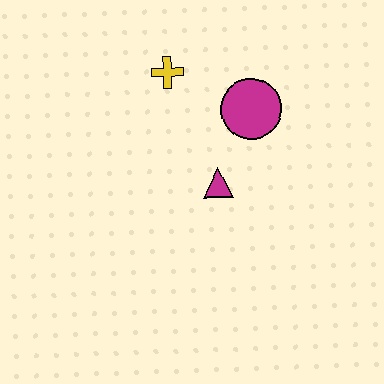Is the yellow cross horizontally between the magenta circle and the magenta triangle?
No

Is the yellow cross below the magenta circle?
No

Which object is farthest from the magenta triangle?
The yellow cross is farthest from the magenta triangle.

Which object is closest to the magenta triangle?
The magenta circle is closest to the magenta triangle.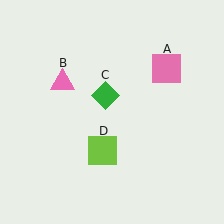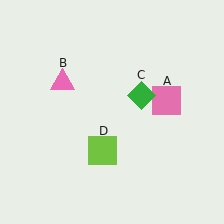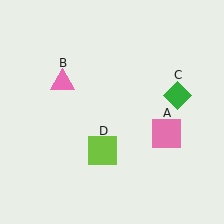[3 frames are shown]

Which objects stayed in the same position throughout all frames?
Pink triangle (object B) and lime square (object D) remained stationary.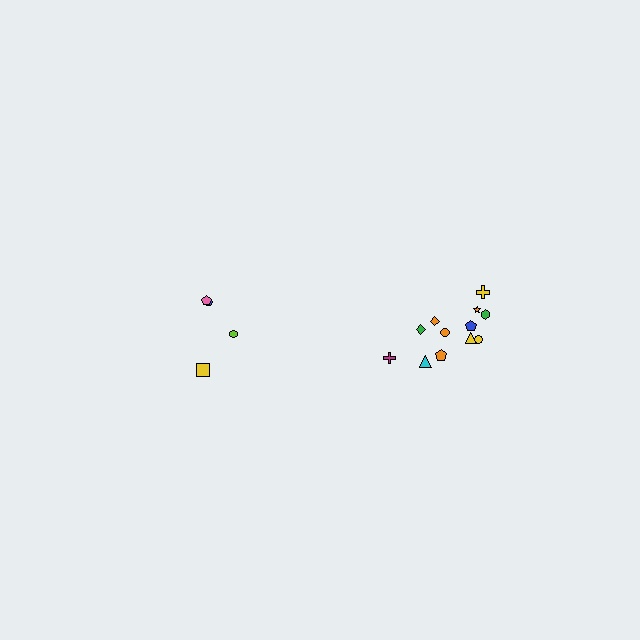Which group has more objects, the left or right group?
The right group.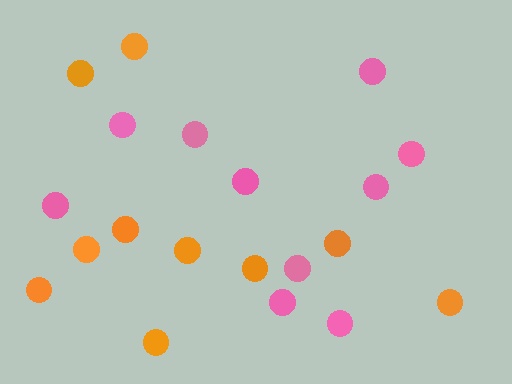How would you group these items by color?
There are 2 groups: one group of orange circles (10) and one group of pink circles (10).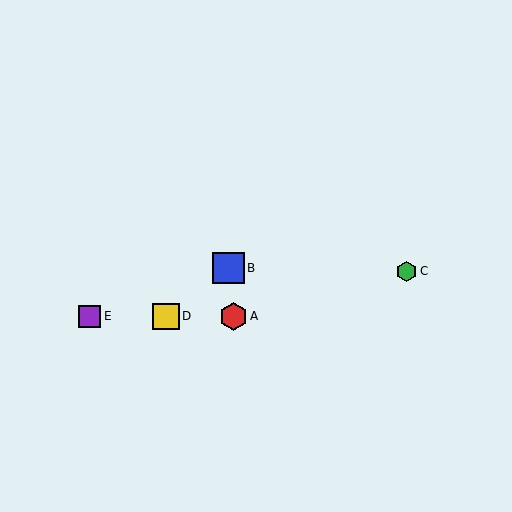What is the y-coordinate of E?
Object E is at y≈316.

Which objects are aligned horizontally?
Objects A, D, E are aligned horizontally.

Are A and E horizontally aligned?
Yes, both are at y≈316.